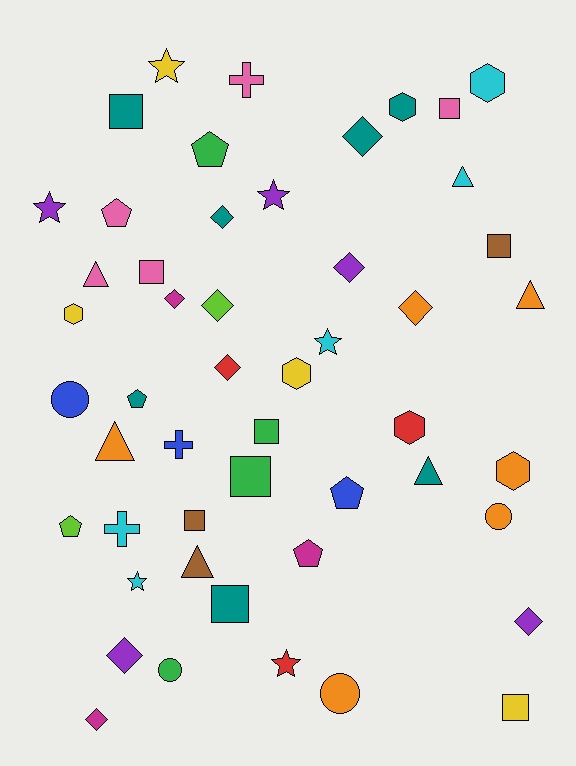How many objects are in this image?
There are 50 objects.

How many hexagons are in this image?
There are 6 hexagons.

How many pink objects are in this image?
There are 5 pink objects.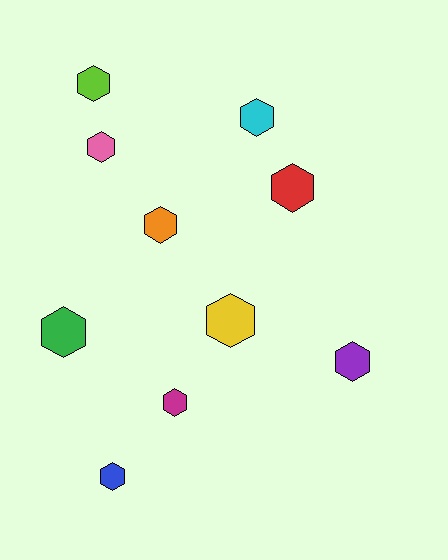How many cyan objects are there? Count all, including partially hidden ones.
There is 1 cyan object.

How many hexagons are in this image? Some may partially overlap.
There are 10 hexagons.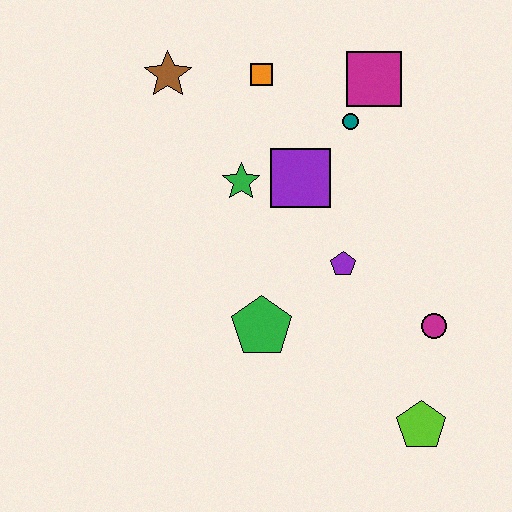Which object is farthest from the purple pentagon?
The brown star is farthest from the purple pentagon.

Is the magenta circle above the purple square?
No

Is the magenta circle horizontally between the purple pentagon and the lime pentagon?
No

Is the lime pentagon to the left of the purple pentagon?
No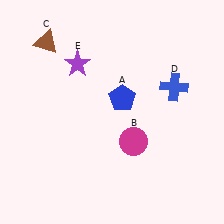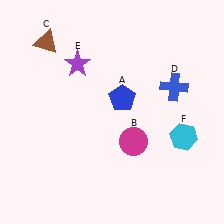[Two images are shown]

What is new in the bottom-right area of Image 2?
A cyan hexagon (F) was added in the bottom-right area of Image 2.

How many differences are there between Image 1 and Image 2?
There is 1 difference between the two images.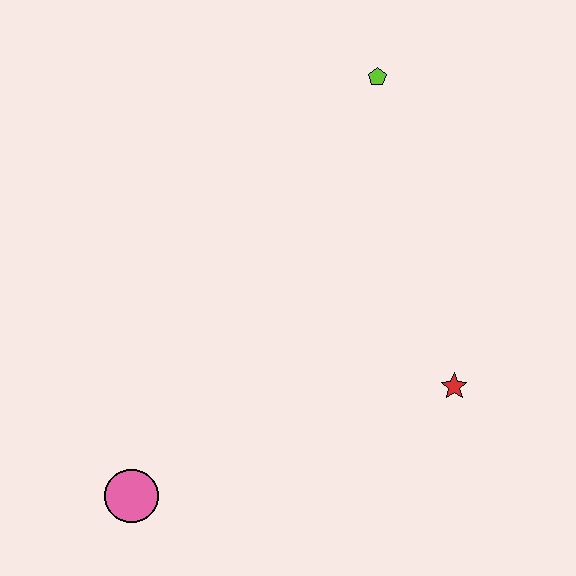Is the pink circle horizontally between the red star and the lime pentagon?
No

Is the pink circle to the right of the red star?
No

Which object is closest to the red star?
The lime pentagon is closest to the red star.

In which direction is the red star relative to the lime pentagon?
The red star is below the lime pentagon.